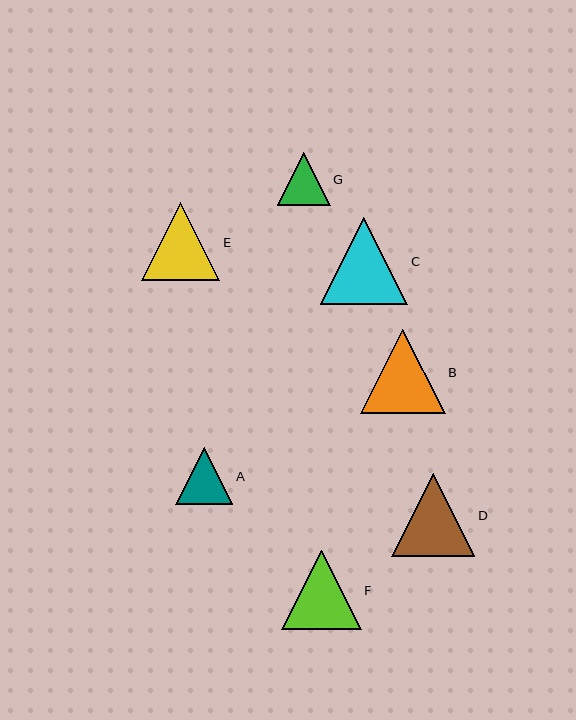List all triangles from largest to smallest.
From largest to smallest: C, B, D, F, E, A, G.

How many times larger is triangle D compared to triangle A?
Triangle D is approximately 1.4 times the size of triangle A.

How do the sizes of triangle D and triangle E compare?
Triangle D and triangle E are approximately the same size.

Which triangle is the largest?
Triangle C is the largest with a size of approximately 87 pixels.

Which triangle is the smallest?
Triangle G is the smallest with a size of approximately 53 pixels.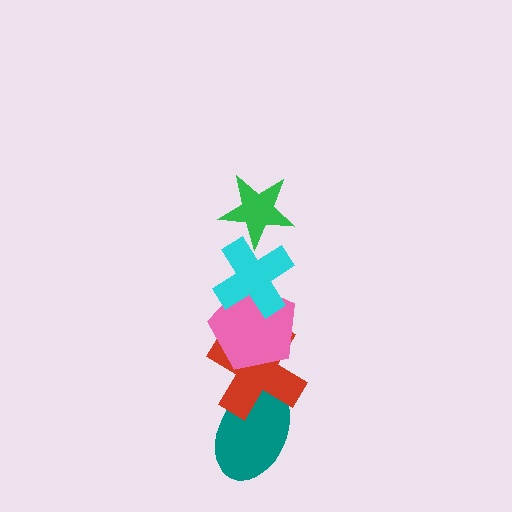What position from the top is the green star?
The green star is 1st from the top.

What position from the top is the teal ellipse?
The teal ellipse is 5th from the top.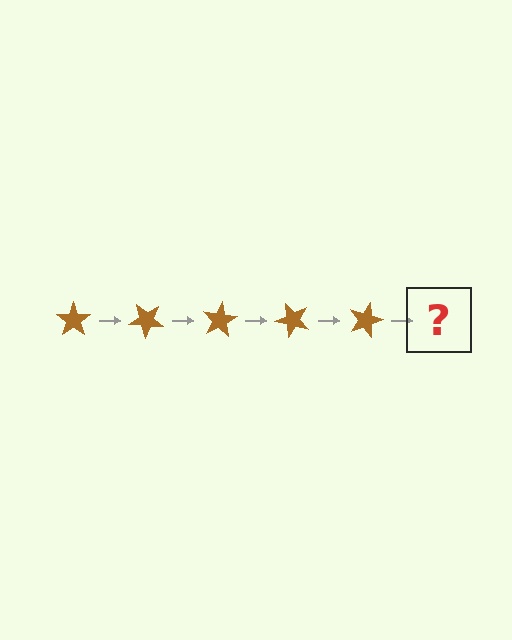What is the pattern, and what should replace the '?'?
The pattern is that the star rotates 40 degrees each step. The '?' should be a brown star rotated 200 degrees.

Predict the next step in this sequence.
The next step is a brown star rotated 200 degrees.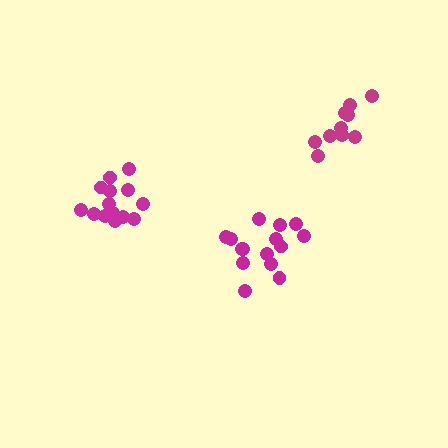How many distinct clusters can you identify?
There are 3 distinct clusters.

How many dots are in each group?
Group 1: 15 dots, Group 2: 14 dots, Group 3: 10 dots (39 total).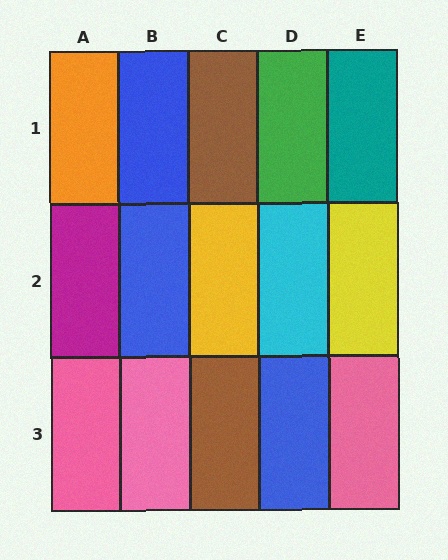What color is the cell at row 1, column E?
Teal.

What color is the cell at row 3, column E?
Pink.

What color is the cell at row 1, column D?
Green.